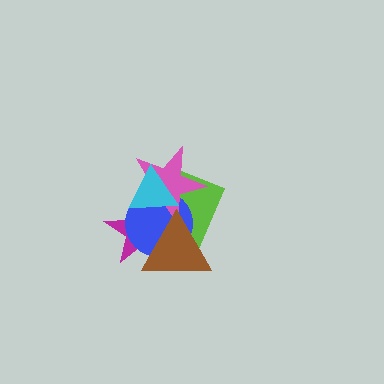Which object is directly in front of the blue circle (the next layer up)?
The pink star is directly in front of the blue circle.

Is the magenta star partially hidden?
Yes, it is partially covered by another shape.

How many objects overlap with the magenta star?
5 objects overlap with the magenta star.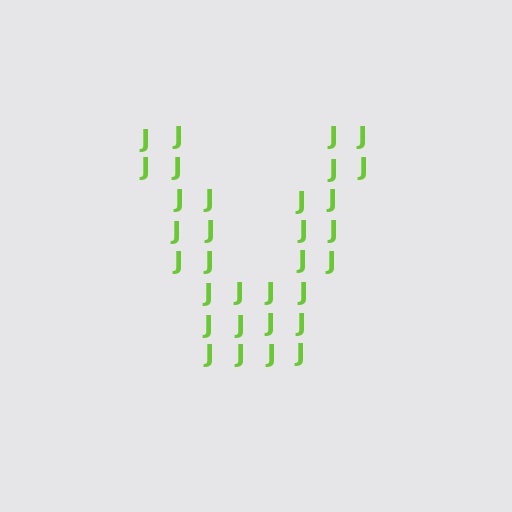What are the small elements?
The small elements are letter J's.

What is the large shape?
The large shape is the letter V.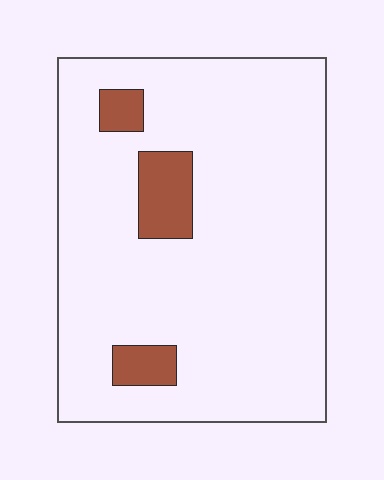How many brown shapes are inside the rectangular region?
3.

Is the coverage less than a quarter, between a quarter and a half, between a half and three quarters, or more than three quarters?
Less than a quarter.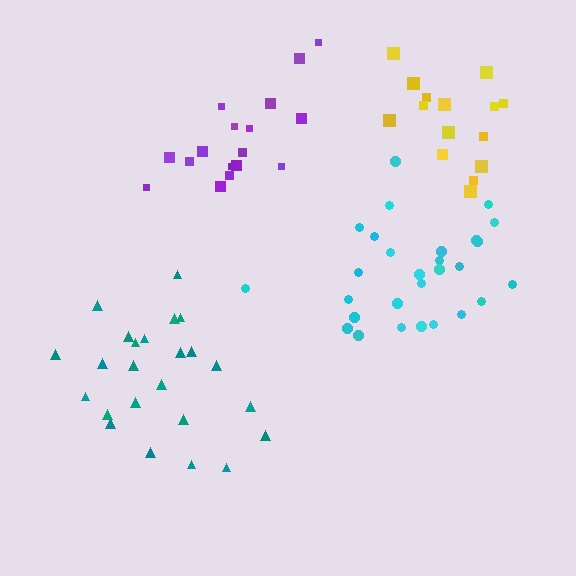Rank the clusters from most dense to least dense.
yellow, purple, cyan, teal.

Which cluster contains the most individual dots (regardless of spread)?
Cyan (28).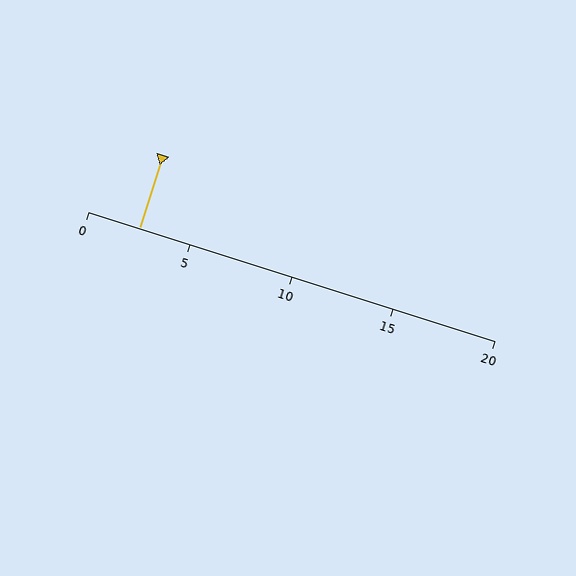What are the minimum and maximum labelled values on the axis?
The axis runs from 0 to 20.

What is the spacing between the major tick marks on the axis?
The major ticks are spaced 5 apart.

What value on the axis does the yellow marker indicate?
The marker indicates approximately 2.5.